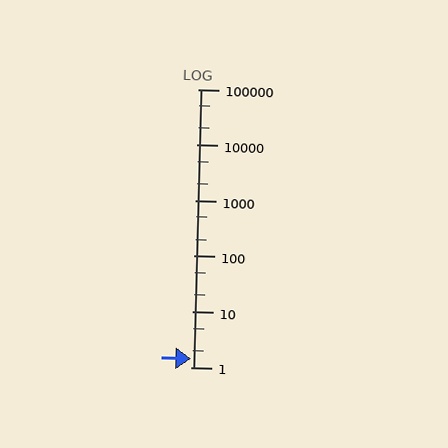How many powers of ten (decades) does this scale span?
The scale spans 5 decades, from 1 to 100000.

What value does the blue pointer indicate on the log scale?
The pointer indicates approximately 1.4.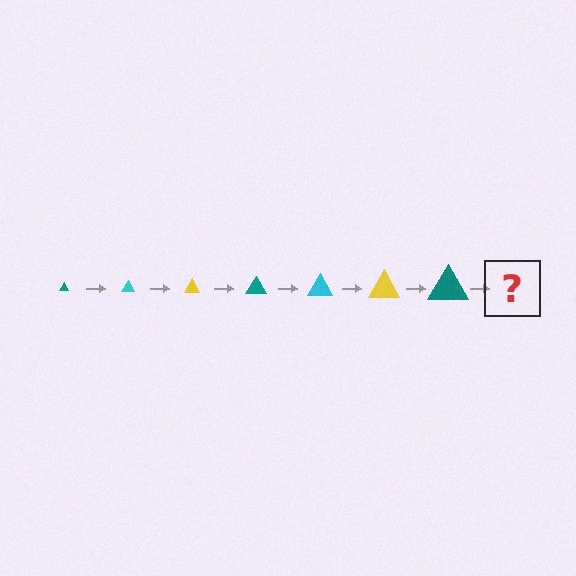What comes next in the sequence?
The next element should be a cyan triangle, larger than the previous one.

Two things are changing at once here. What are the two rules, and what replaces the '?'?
The two rules are that the triangle grows larger each step and the color cycles through teal, cyan, and yellow. The '?' should be a cyan triangle, larger than the previous one.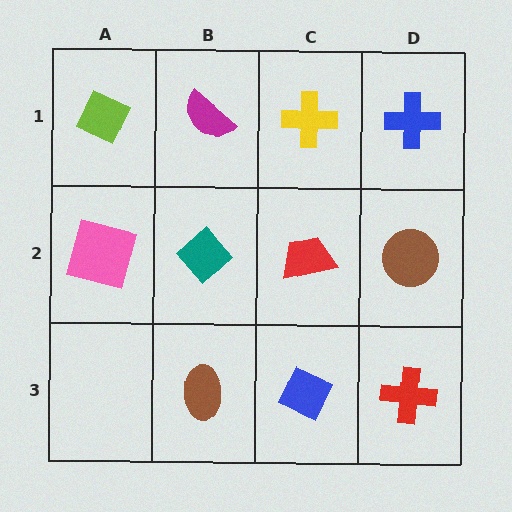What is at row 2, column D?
A brown circle.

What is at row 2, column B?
A teal diamond.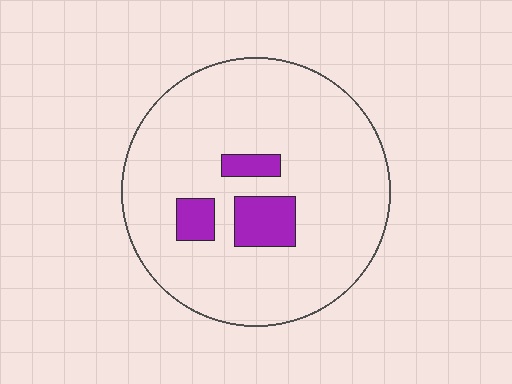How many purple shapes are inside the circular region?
3.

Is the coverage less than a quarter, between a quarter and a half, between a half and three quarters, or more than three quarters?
Less than a quarter.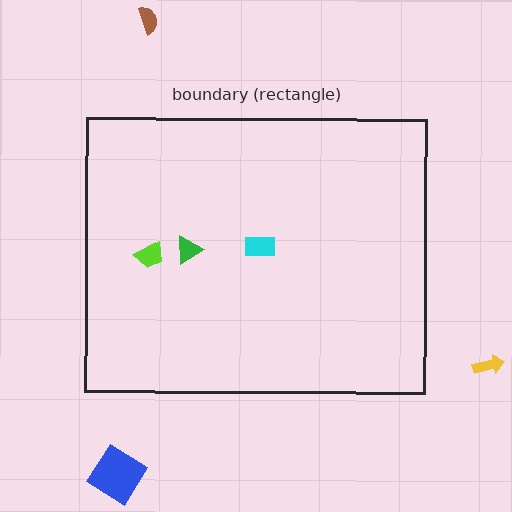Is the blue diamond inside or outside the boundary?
Outside.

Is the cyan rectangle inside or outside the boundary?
Inside.